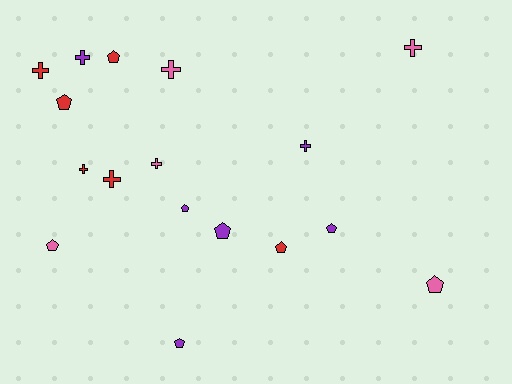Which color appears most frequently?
Red, with 6 objects.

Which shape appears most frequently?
Pentagon, with 9 objects.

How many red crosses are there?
There are 3 red crosses.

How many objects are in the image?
There are 17 objects.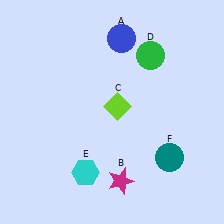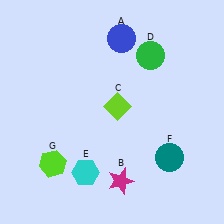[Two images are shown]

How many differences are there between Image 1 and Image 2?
There is 1 difference between the two images.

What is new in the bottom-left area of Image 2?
A lime hexagon (G) was added in the bottom-left area of Image 2.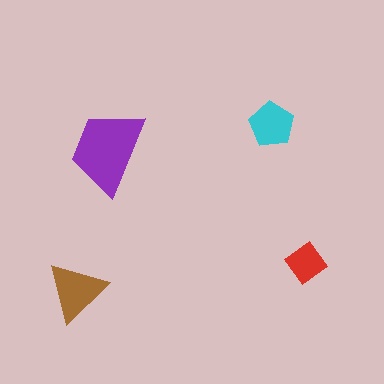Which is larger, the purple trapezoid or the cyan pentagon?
The purple trapezoid.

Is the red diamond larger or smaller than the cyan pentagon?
Smaller.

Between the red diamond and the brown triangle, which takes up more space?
The brown triangle.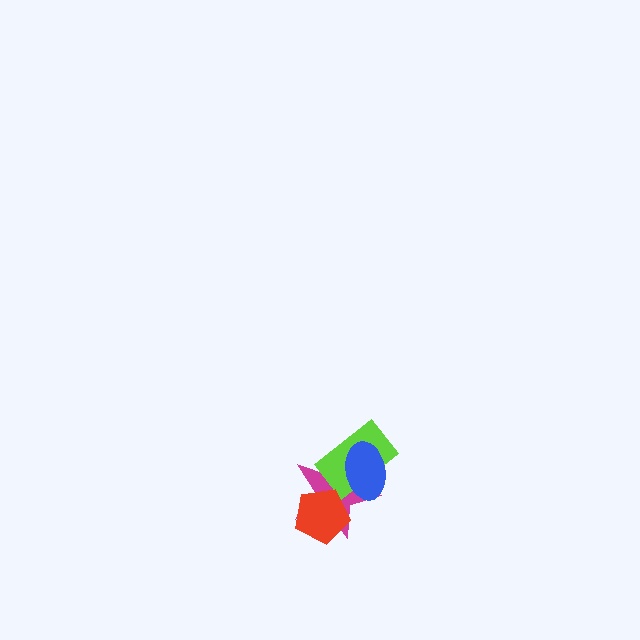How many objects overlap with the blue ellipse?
2 objects overlap with the blue ellipse.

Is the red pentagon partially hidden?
No, no other shape covers it.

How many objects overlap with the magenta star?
3 objects overlap with the magenta star.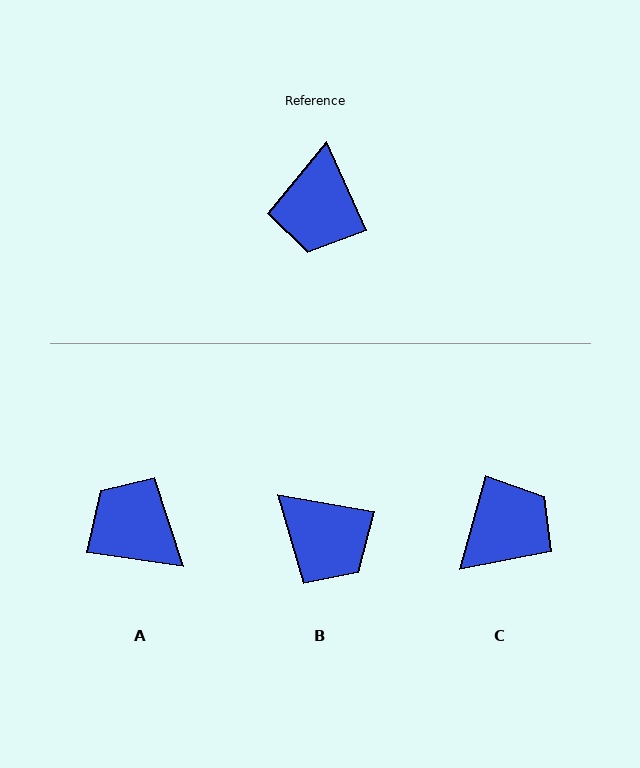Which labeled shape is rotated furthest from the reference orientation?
C, about 140 degrees away.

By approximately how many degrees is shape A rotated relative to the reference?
Approximately 123 degrees clockwise.